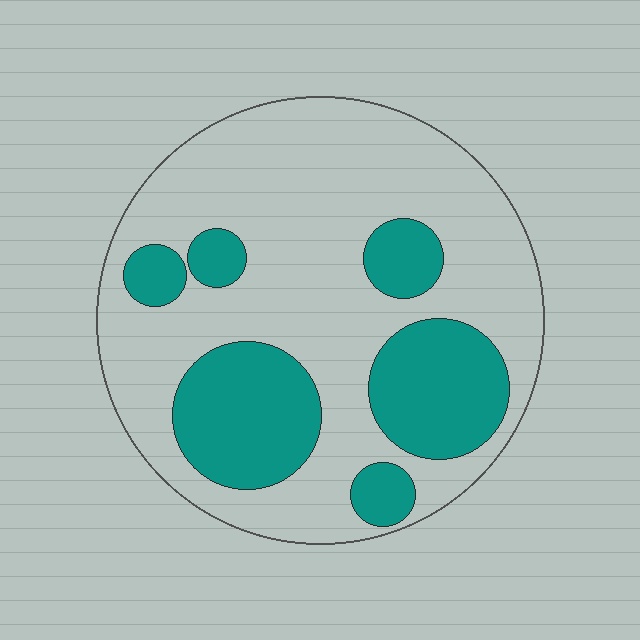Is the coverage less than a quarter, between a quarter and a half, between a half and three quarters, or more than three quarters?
Between a quarter and a half.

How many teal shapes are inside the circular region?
6.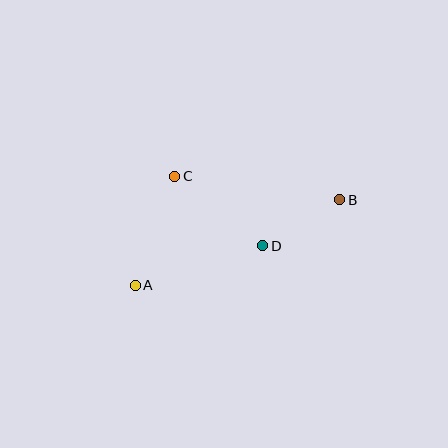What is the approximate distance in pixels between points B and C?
The distance between B and C is approximately 166 pixels.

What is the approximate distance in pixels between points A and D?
The distance between A and D is approximately 133 pixels.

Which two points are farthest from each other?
Points A and B are farthest from each other.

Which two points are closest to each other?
Points B and D are closest to each other.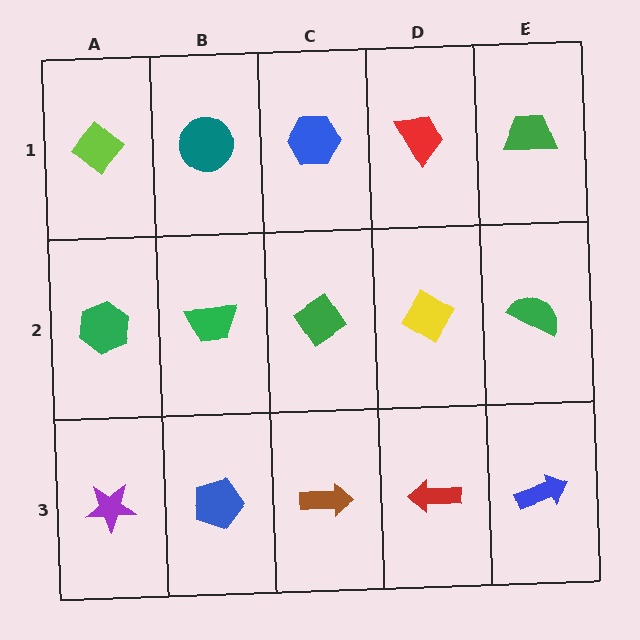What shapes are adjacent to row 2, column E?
A green trapezoid (row 1, column E), a blue arrow (row 3, column E), a yellow diamond (row 2, column D).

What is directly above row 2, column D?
A red trapezoid.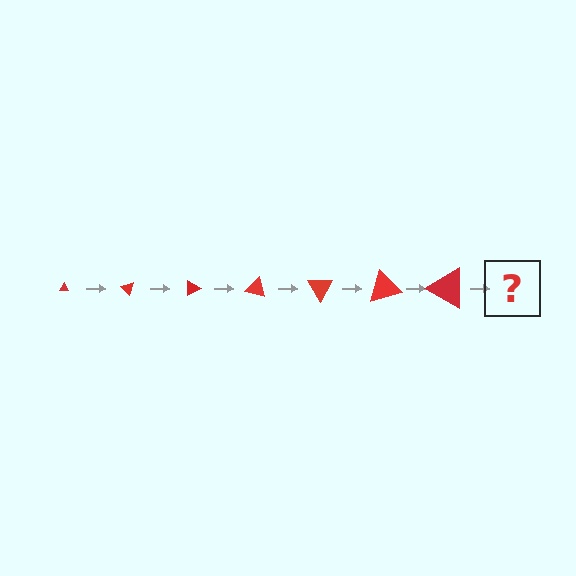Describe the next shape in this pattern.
It should be a triangle, larger than the previous one and rotated 315 degrees from the start.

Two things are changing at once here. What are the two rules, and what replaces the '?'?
The two rules are that the triangle grows larger each step and it rotates 45 degrees each step. The '?' should be a triangle, larger than the previous one and rotated 315 degrees from the start.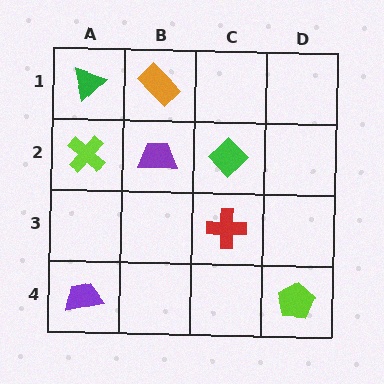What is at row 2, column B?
A purple trapezoid.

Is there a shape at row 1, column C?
No, that cell is empty.